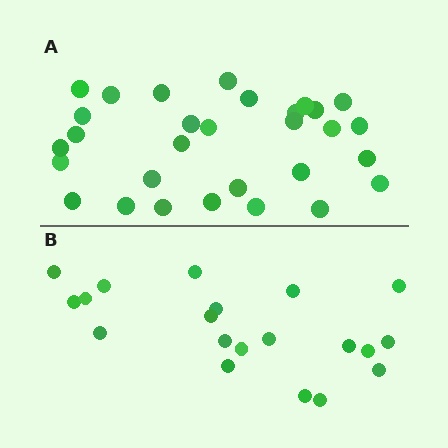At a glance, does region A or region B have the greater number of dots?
Region A (the top region) has more dots.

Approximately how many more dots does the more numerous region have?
Region A has roughly 10 or so more dots than region B.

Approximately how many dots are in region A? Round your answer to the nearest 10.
About 30 dots.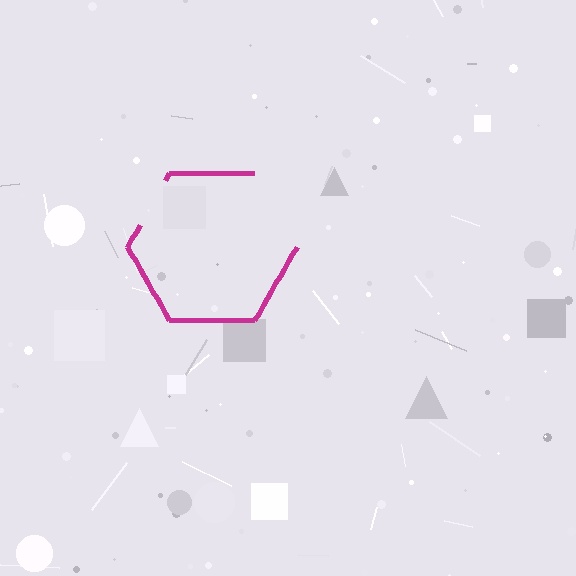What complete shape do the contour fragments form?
The contour fragments form a hexagon.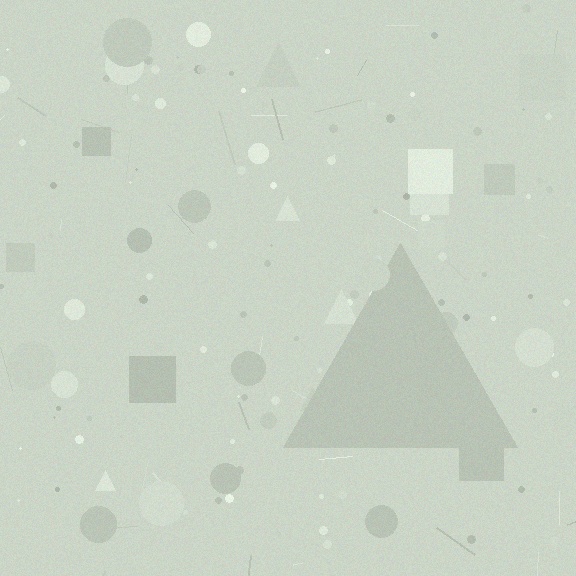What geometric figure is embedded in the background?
A triangle is embedded in the background.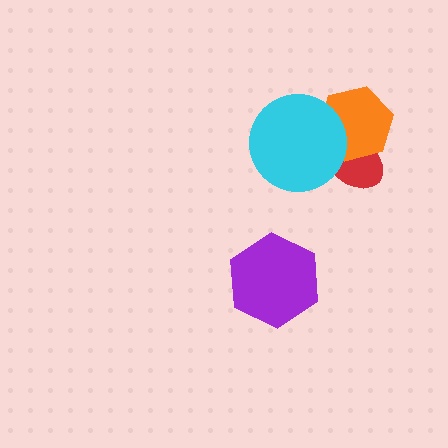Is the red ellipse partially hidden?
Yes, it is partially covered by another shape.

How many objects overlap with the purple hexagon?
0 objects overlap with the purple hexagon.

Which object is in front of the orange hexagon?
The cyan circle is in front of the orange hexagon.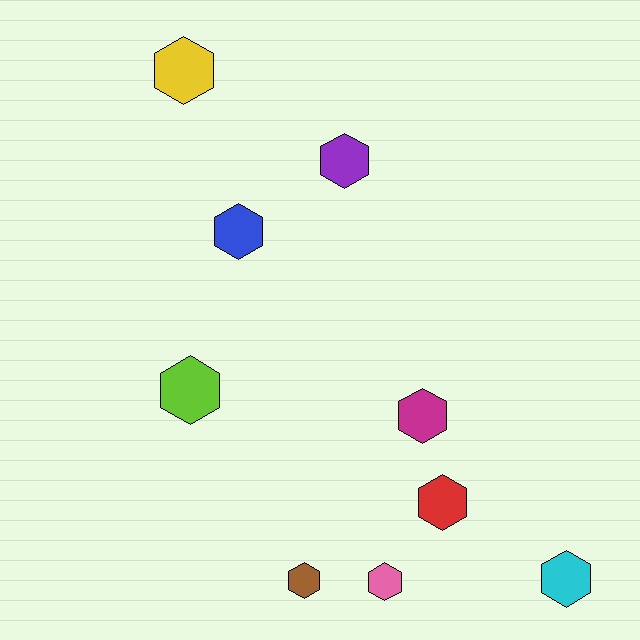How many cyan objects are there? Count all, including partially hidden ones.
There is 1 cyan object.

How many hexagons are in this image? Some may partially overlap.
There are 9 hexagons.